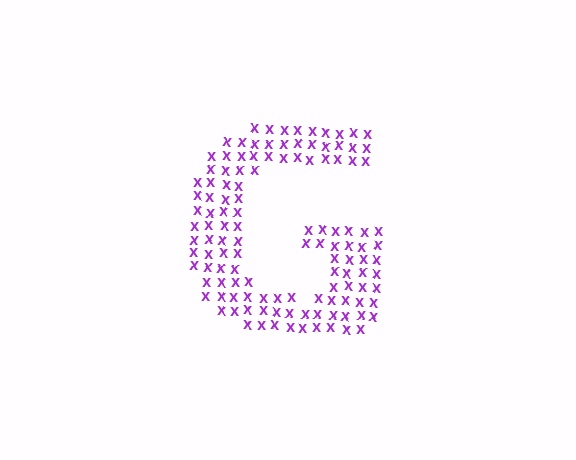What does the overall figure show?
The overall figure shows the letter G.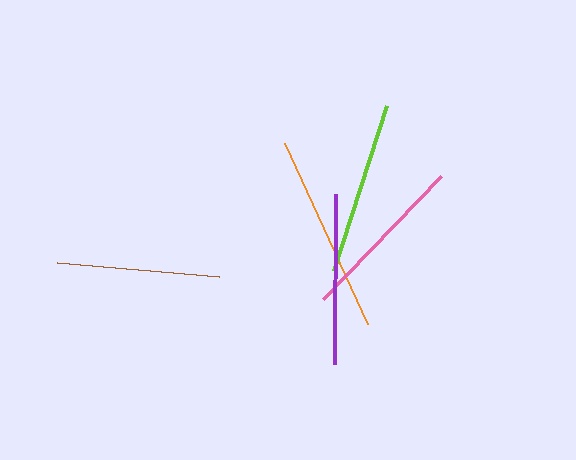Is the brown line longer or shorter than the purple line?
The purple line is longer than the brown line.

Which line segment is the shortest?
The brown line is the shortest at approximately 162 pixels.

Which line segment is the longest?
The orange line is the longest at approximately 200 pixels.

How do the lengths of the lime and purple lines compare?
The lime and purple lines are approximately the same length.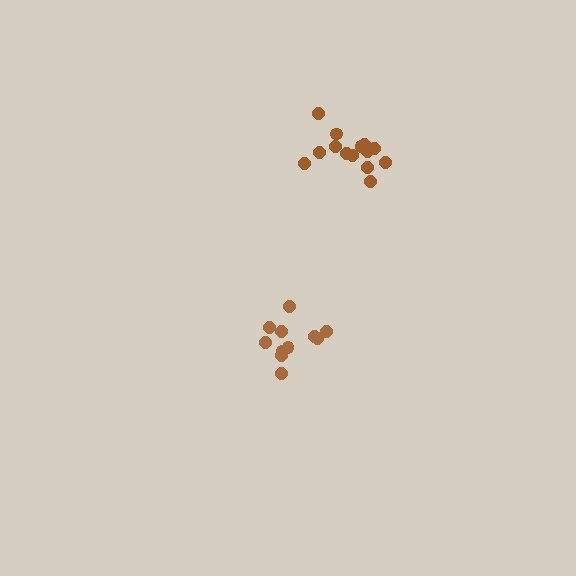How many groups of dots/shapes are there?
There are 2 groups.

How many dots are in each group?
Group 1: 14 dots, Group 2: 11 dots (25 total).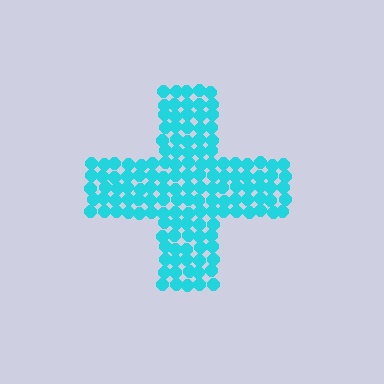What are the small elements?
The small elements are circles.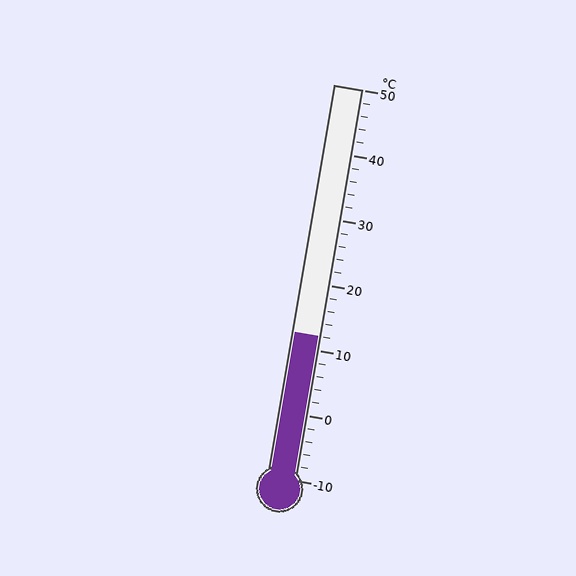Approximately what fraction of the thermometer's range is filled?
The thermometer is filled to approximately 35% of its range.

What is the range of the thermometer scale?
The thermometer scale ranges from -10°C to 50°C.